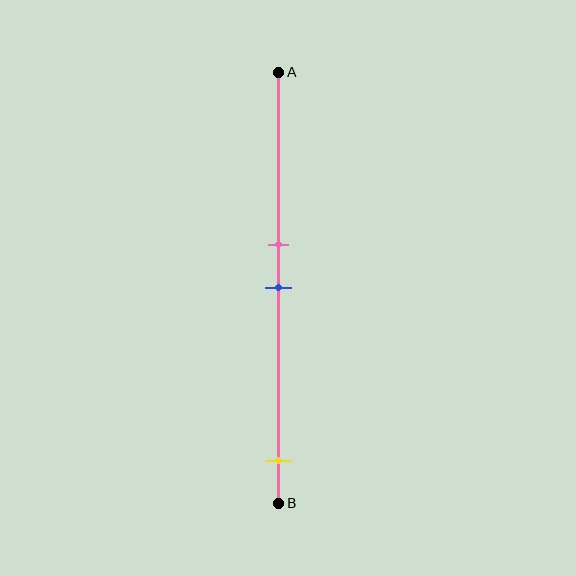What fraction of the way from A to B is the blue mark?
The blue mark is approximately 50% (0.5) of the way from A to B.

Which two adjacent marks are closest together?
The pink and blue marks are the closest adjacent pair.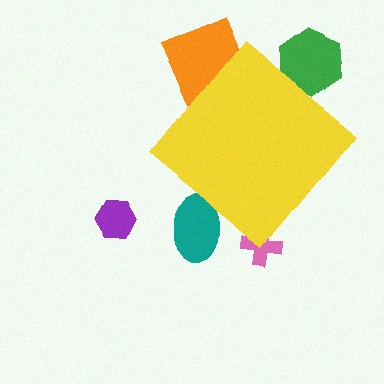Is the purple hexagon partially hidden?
No, the purple hexagon is fully visible.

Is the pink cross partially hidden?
Yes, the pink cross is partially hidden behind the yellow diamond.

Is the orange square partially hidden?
Yes, the orange square is partially hidden behind the yellow diamond.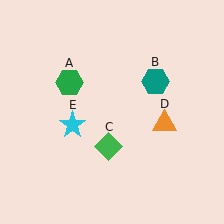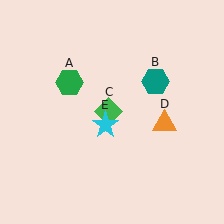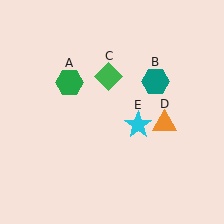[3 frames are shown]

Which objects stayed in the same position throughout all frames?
Green hexagon (object A) and teal hexagon (object B) and orange triangle (object D) remained stationary.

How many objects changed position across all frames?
2 objects changed position: green diamond (object C), cyan star (object E).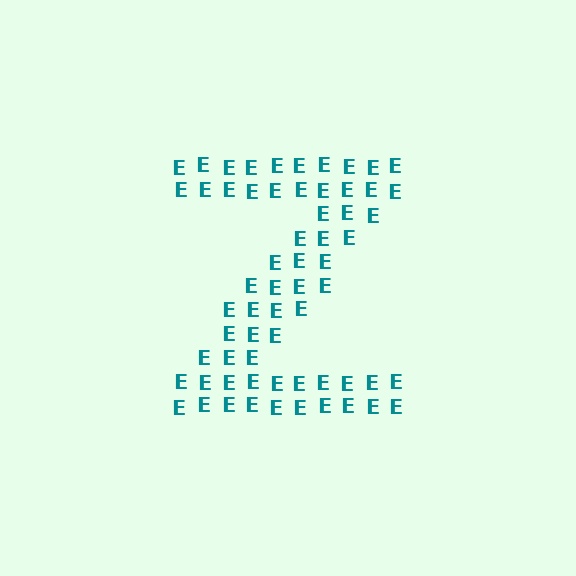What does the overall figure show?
The overall figure shows the letter Z.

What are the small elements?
The small elements are letter E's.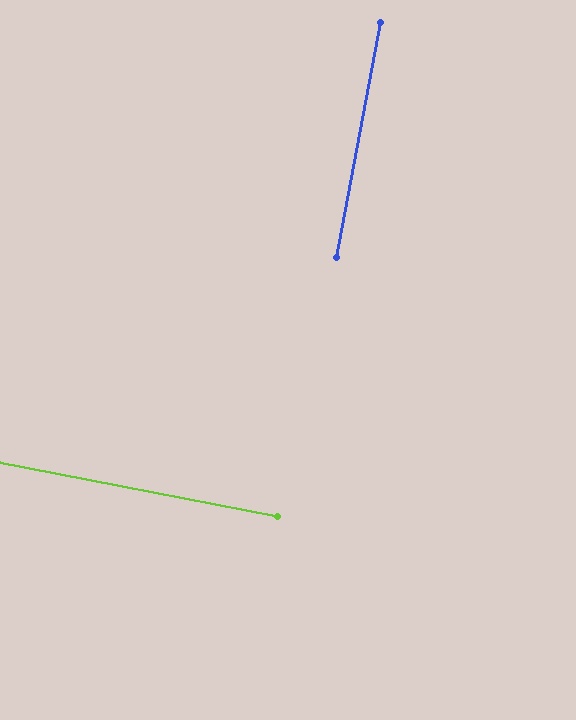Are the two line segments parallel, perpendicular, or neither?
Perpendicular — they meet at approximately 90°.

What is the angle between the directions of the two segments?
Approximately 90 degrees.